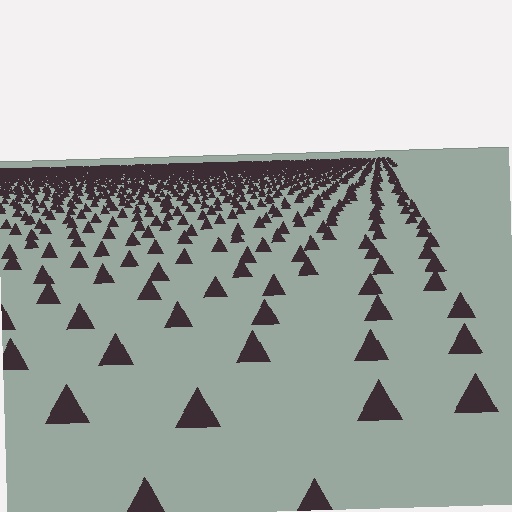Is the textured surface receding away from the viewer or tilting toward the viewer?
The surface is receding away from the viewer. Texture elements get smaller and denser toward the top.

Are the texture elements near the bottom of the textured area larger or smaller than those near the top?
Larger. Near the bottom, elements are closer to the viewer and appear at a bigger on-screen size.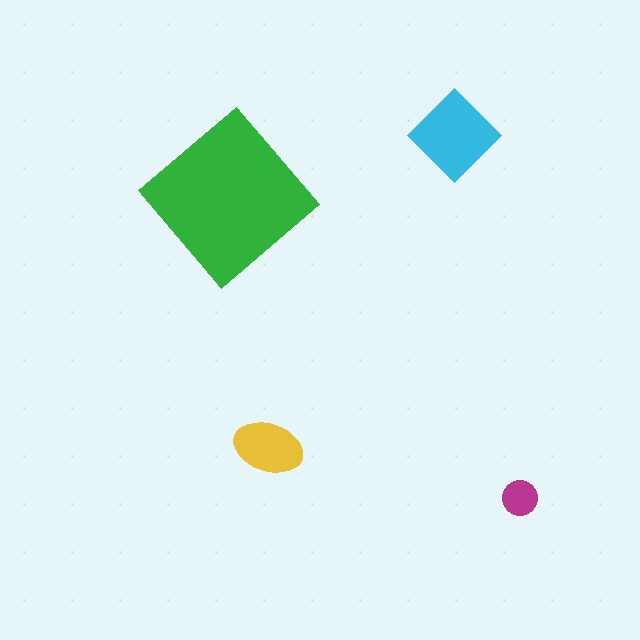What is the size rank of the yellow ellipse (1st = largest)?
3rd.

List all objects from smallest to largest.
The magenta circle, the yellow ellipse, the cyan diamond, the green diamond.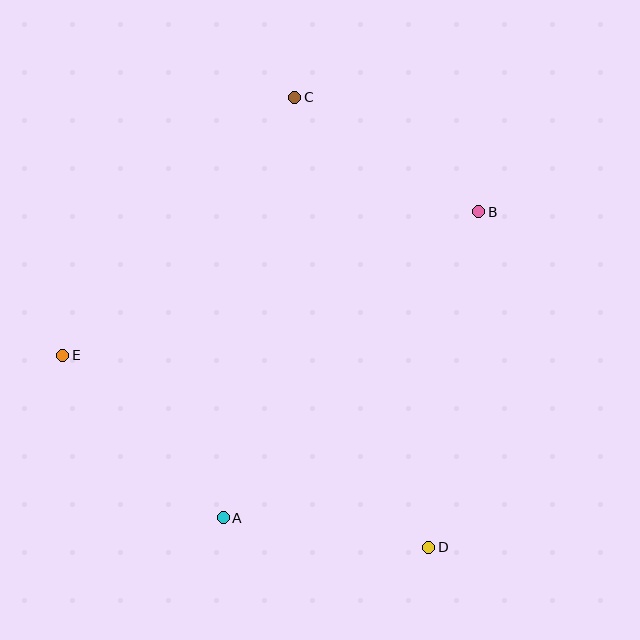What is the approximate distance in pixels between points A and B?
The distance between A and B is approximately 398 pixels.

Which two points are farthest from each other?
Points C and D are farthest from each other.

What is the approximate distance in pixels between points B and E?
The distance between B and E is approximately 440 pixels.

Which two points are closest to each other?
Points A and D are closest to each other.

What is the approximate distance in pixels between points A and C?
The distance between A and C is approximately 426 pixels.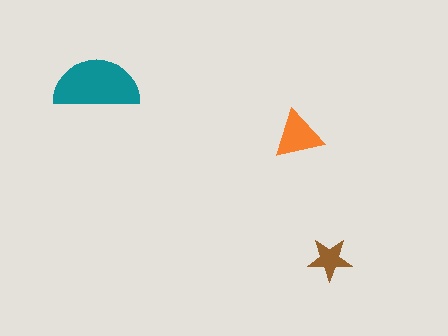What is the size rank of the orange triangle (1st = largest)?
2nd.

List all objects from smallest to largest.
The brown star, the orange triangle, the teal semicircle.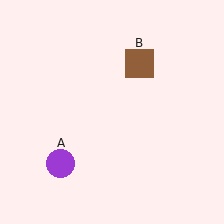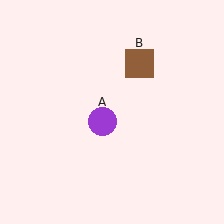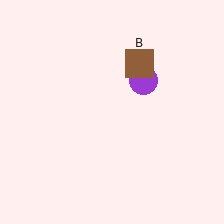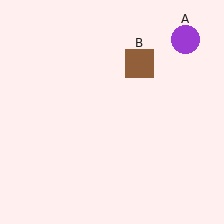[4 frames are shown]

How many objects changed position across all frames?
1 object changed position: purple circle (object A).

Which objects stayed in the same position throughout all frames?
Brown square (object B) remained stationary.